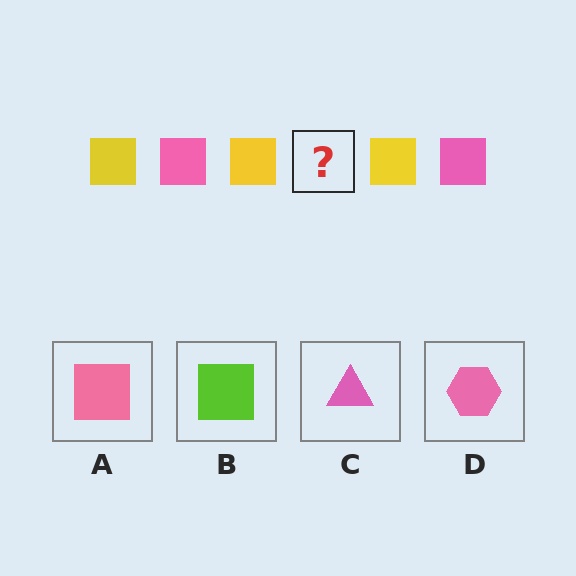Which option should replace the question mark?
Option A.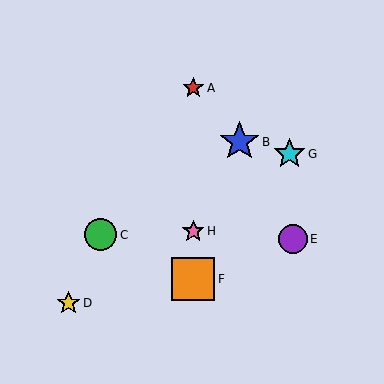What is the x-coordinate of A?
Object A is at x≈193.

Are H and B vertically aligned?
No, H is at x≈193 and B is at x≈240.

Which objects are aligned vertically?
Objects A, F, H are aligned vertically.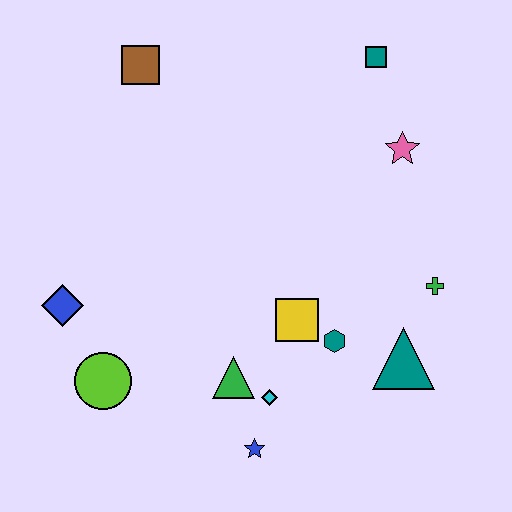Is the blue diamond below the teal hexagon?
No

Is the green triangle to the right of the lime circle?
Yes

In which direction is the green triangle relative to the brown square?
The green triangle is below the brown square.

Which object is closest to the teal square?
The pink star is closest to the teal square.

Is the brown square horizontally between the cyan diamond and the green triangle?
No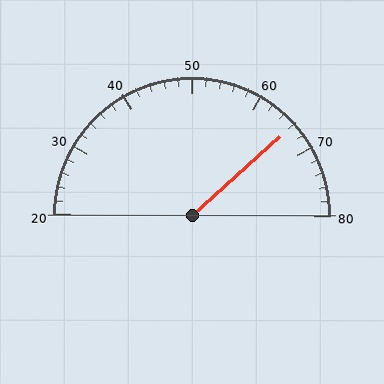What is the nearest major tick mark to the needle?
The nearest major tick mark is 70.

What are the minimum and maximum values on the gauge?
The gauge ranges from 20 to 80.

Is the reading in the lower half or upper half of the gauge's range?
The reading is in the upper half of the range (20 to 80).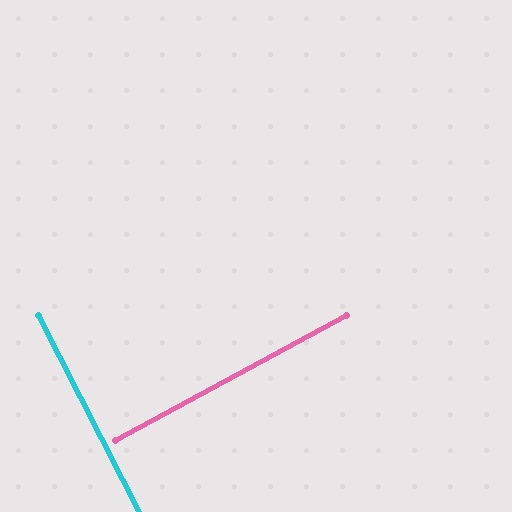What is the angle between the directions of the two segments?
Approximately 89 degrees.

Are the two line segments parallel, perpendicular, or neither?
Perpendicular — they meet at approximately 89°.